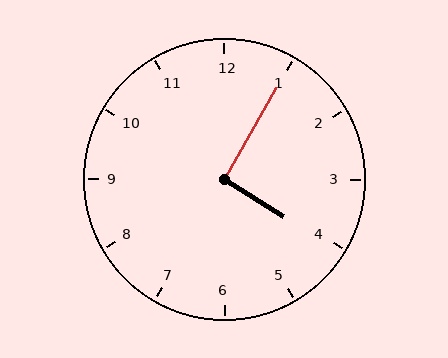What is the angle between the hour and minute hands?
Approximately 92 degrees.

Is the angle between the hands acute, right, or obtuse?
It is right.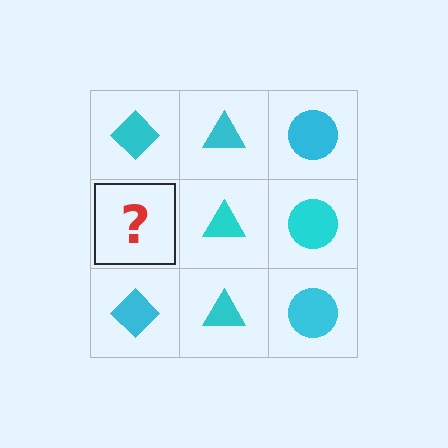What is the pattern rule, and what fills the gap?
The rule is that each column has a consistent shape. The gap should be filled with a cyan diamond.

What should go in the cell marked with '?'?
The missing cell should contain a cyan diamond.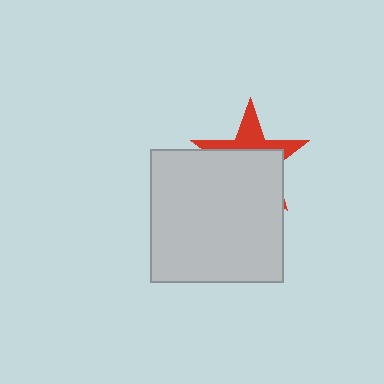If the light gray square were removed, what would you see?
You would see the complete red star.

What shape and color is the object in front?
The object in front is a light gray square.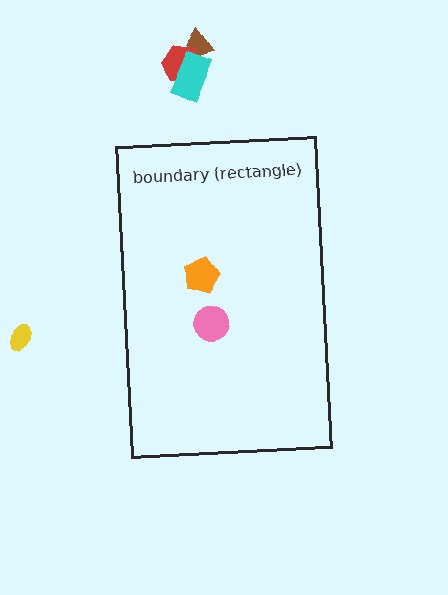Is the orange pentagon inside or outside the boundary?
Inside.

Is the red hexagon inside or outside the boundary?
Outside.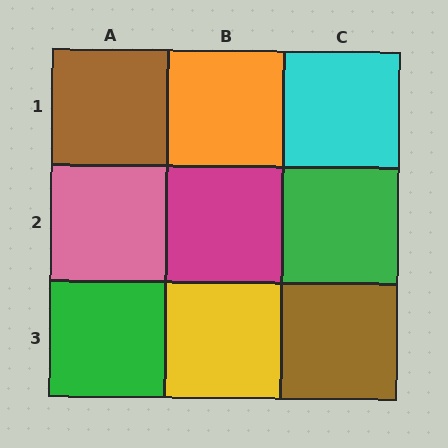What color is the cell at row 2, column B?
Magenta.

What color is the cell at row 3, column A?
Green.